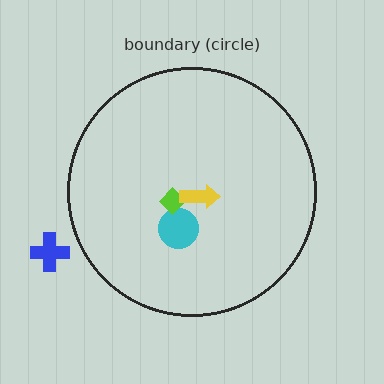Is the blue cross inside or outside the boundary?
Outside.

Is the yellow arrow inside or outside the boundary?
Inside.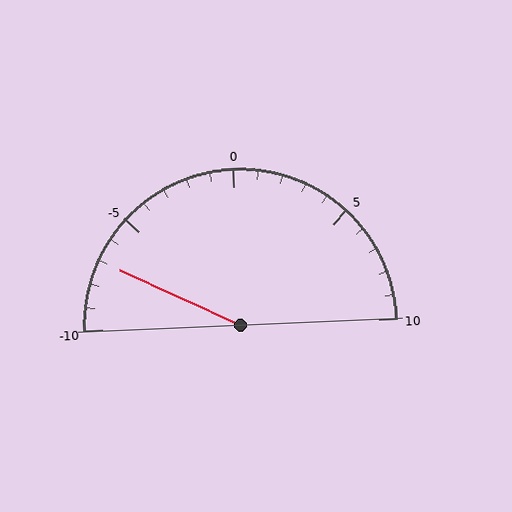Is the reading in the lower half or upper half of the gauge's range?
The reading is in the lower half of the range (-10 to 10).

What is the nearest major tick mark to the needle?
The nearest major tick mark is -5.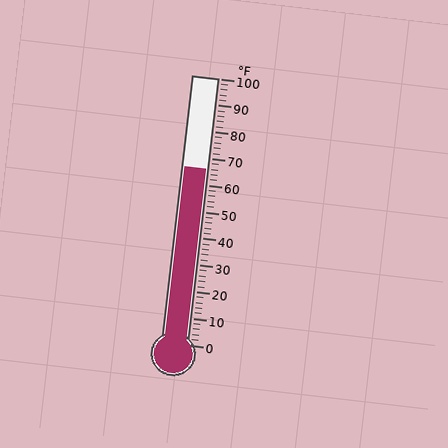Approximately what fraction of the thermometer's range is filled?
The thermometer is filled to approximately 65% of its range.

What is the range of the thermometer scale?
The thermometer scale ranges from 0°F to 100°F.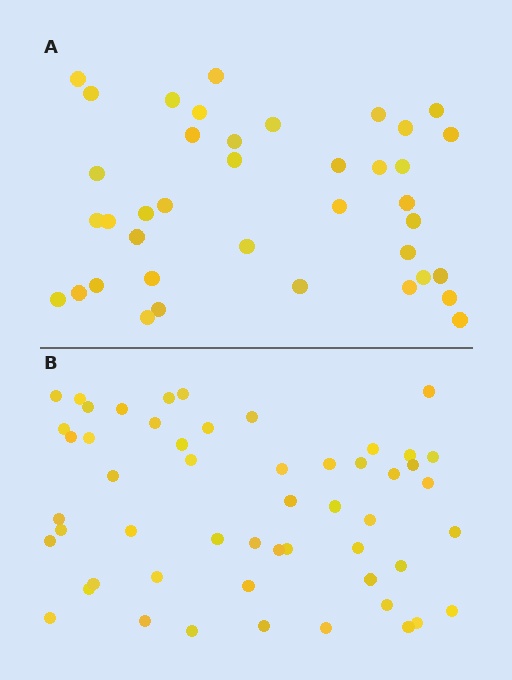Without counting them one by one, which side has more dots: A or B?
Region B (the bottom region) has more dots.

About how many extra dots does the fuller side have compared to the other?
Region B has approximately 15 more dots than region A.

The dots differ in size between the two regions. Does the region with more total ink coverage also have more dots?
No. Region A has more total ink coverage because its dots are larger, but region B actually contains more individual dots. Total area can be misleading — the number of items is what matters here.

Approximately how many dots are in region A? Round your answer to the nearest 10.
About 40 dots. (The exact count is 39, which rounds to 40.)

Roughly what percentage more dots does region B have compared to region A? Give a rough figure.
About 35% more.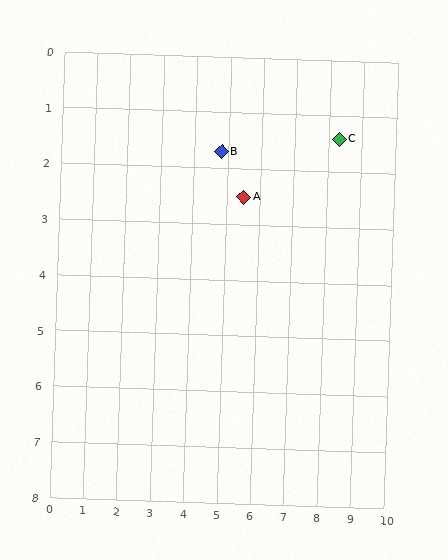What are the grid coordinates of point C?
Point C is at approximately (8.3, 1.4).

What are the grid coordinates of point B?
Point B is at approximately (4.8, 1.7).